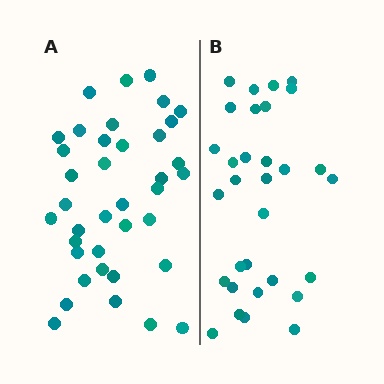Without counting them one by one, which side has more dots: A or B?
Region A (the left region) has more dots.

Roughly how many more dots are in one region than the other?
Region A has roughly 8 or so more dots than region B.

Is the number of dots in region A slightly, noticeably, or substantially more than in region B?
Region A has only slightly more — the two regions are fairly close. The ratio is roughly 1.2 to 1.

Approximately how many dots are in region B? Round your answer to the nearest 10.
About 30 dots. (The exact count is 31, which rounds to 30.)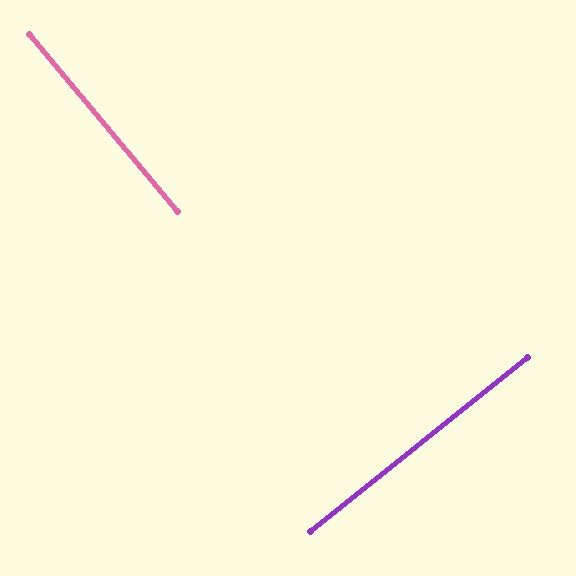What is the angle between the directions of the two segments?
Approximately 89 degrees.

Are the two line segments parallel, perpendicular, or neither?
Perpendicular — they meet at approximately 89°.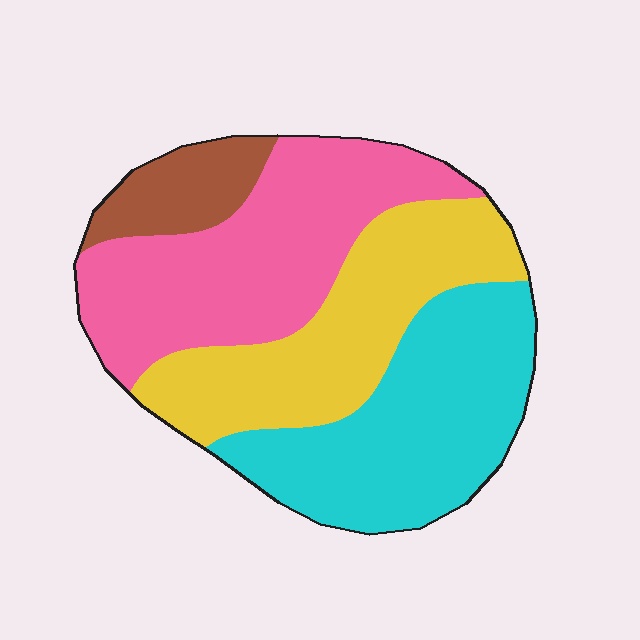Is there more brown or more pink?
Pink.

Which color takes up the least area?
Brown, at roughly 10%.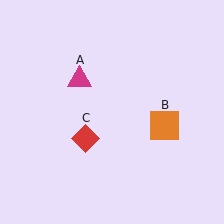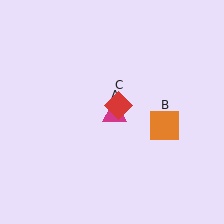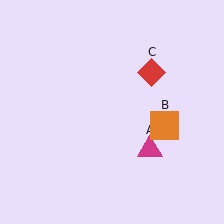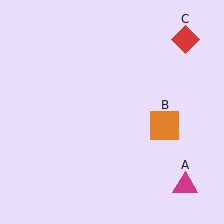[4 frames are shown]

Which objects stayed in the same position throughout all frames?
Orange square (object B) remained stationary.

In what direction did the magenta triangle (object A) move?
The magenta triangle (object A) moved down and to the right.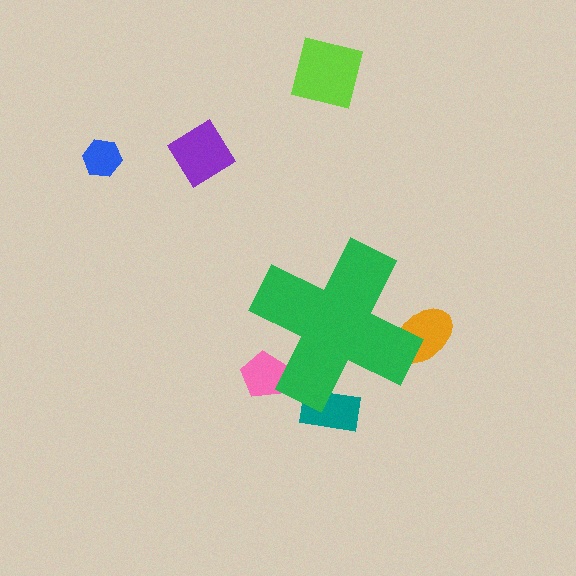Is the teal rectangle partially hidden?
Yes, the teal rectangle is partially hidden behind the green cross.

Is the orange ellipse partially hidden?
Yes, the orange ellipse is partially hidden behind the green cross.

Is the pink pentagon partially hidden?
Yes, the pink pentagon is partially hidden behind the green cross.